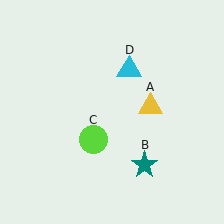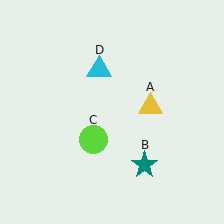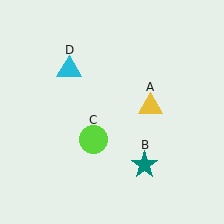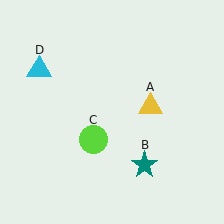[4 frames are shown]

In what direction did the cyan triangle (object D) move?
The cyan triangle (object D) moved left.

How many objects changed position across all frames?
1 object changed position: cyan triangle (object D).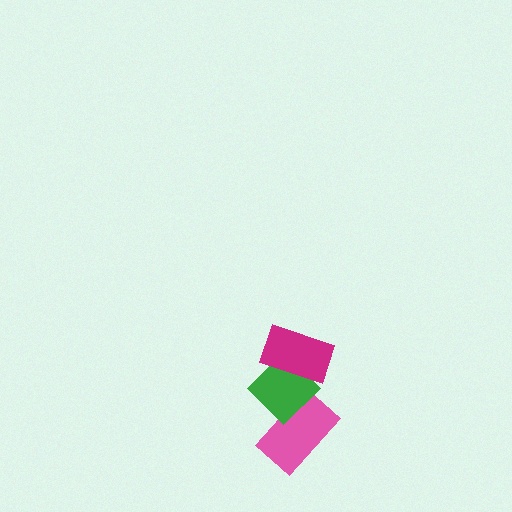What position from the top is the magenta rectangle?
The magenta rectangle is 1st from the top.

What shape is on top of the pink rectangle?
The green diamond is on top of the pink rectangle.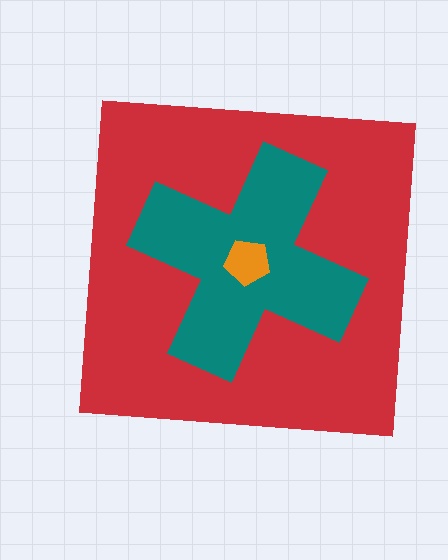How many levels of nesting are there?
3.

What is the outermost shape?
The red square.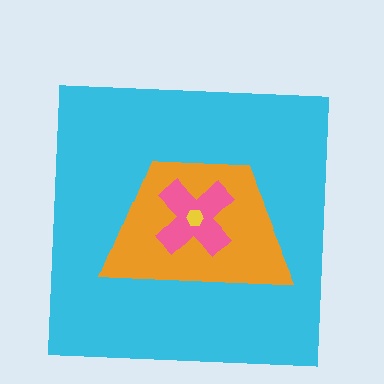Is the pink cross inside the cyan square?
Yes.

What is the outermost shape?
The cyan square.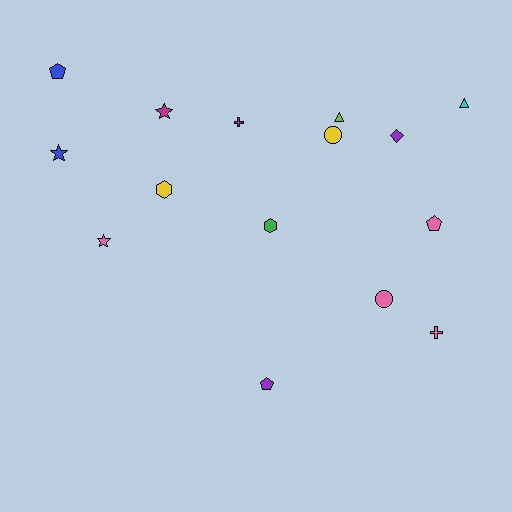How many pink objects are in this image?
There are 4 pink objects.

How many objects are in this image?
There are 15 objects.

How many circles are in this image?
There are 2 circles.